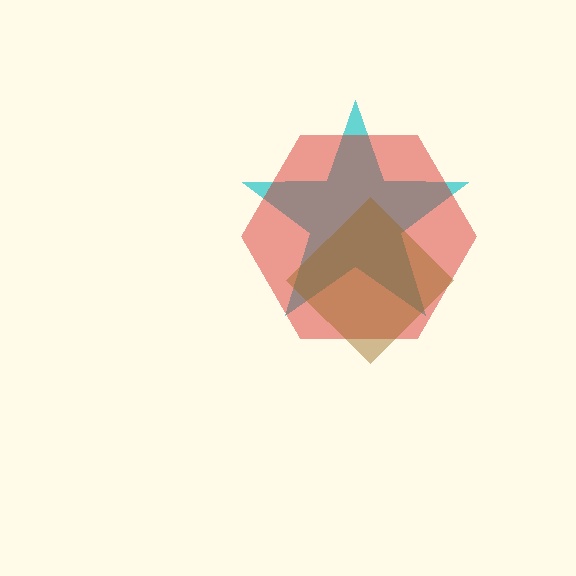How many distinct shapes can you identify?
There are 3 distinct shapes: a cyan star, a red hexagon, a brown diamond.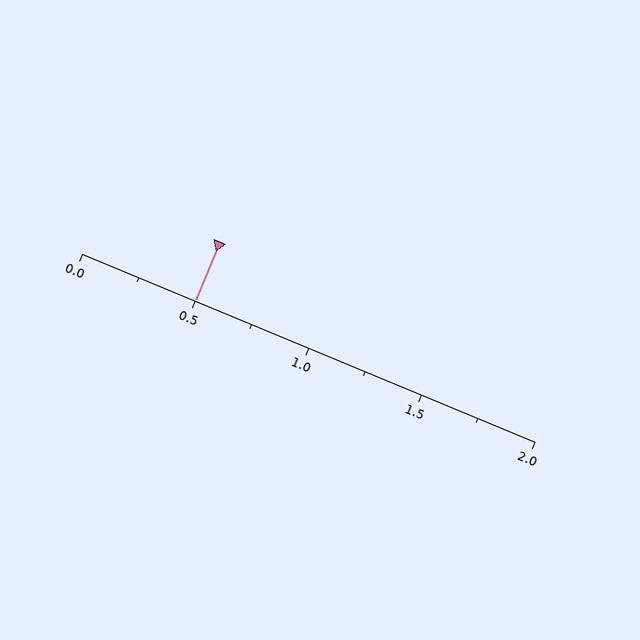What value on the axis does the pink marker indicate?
The marker indicates approximately 0.5.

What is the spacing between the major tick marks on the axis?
The major ticks are spaced 0.5 apart.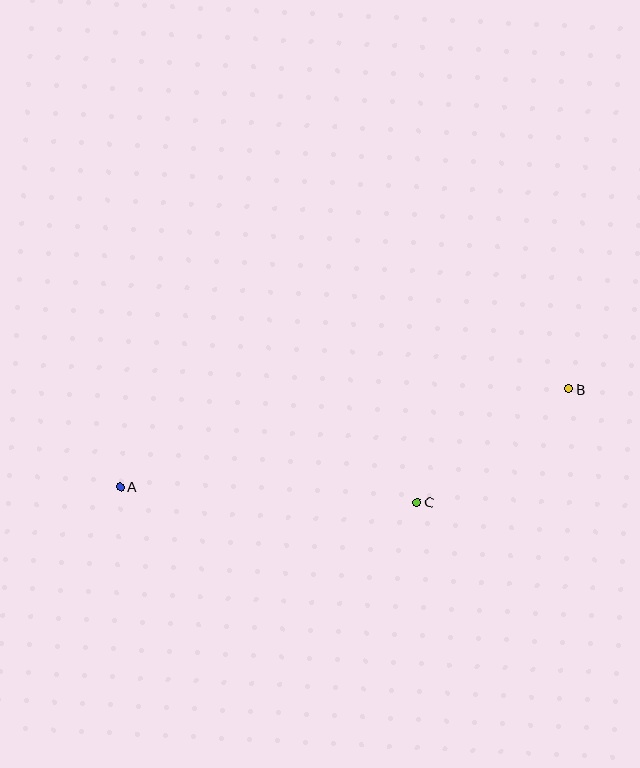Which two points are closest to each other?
Points B and C are closest to each other.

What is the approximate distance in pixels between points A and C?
The distance between A and C is approximately 298 pixels.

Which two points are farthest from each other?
Points A and B are farthest from each other.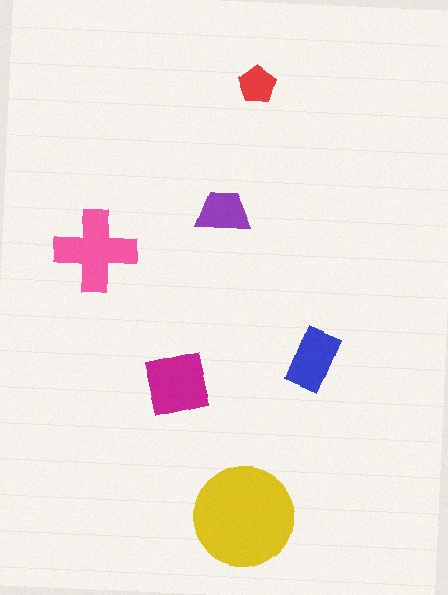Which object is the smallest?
The red pentagon.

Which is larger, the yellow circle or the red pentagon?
The yellow circle.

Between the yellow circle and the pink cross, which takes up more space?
The yellow circle.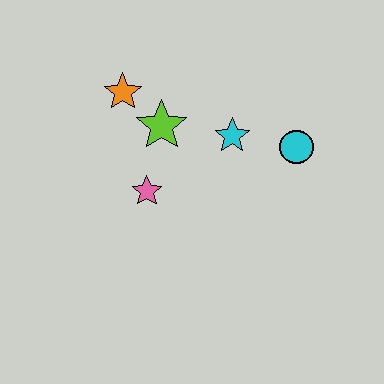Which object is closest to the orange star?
The lime star is closest to the orange star.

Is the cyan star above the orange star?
No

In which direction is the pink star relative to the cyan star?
The pink star is to the left of the cyan star.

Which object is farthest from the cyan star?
The orange star is farthest from the cyan star.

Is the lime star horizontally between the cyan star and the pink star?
Yes